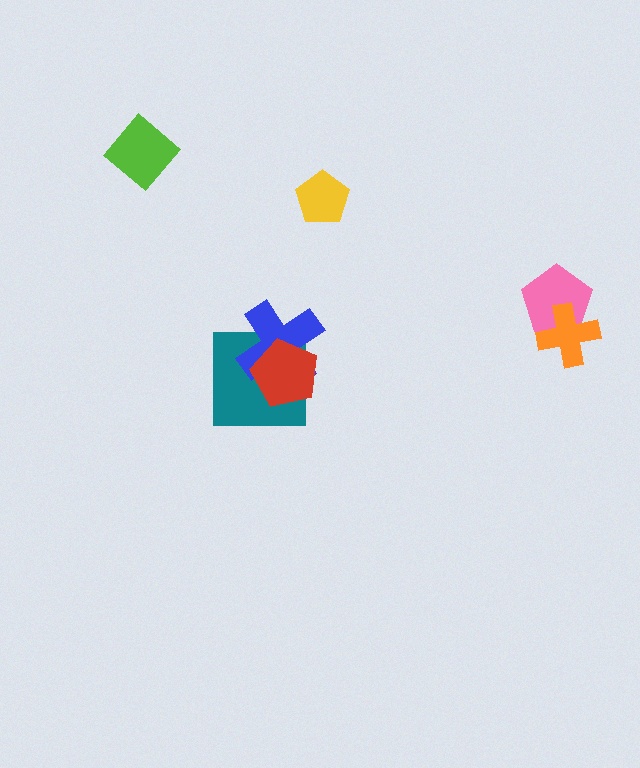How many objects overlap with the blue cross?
2 objects overlap with the blue cross.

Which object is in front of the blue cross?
The red pentagon is in front of the blue cross.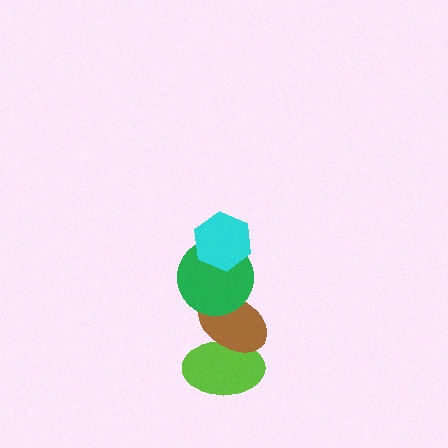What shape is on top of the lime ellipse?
The brown ellipse is on top of the lime ellipse.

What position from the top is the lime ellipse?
The lime ellipse is 4th from the top.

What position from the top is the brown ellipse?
The brown ellipse is 3rd from the top.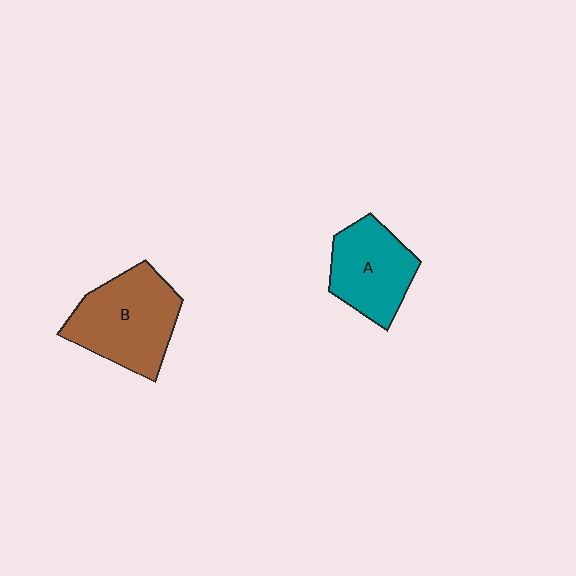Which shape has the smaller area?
Shape A (teal).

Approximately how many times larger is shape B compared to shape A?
Approximately 1.3 times.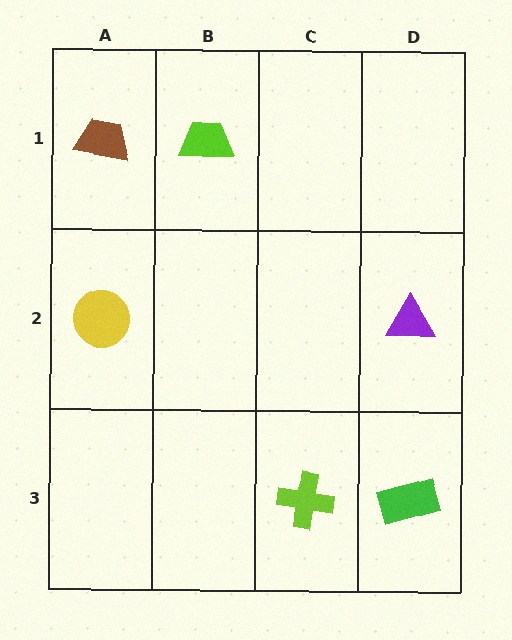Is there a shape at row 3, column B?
No, that cell is empty.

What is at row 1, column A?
A brown trapezoid.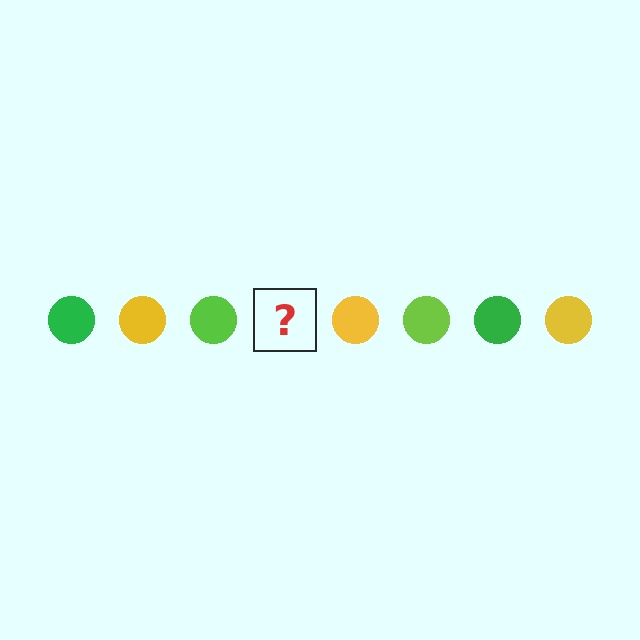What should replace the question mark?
The question mark should be replaced with a green circle.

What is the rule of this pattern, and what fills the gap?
The rule is that the pattern cycles through green, yellow, lime circles. The gap should be filled with a green circle.